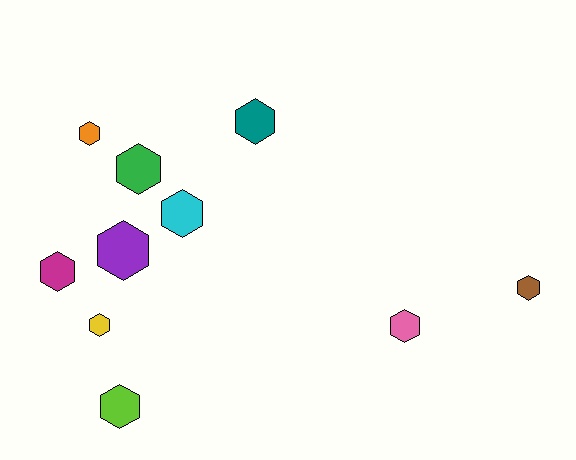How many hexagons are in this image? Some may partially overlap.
There are 10 hexagons.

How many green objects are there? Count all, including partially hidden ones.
There is 1 green object.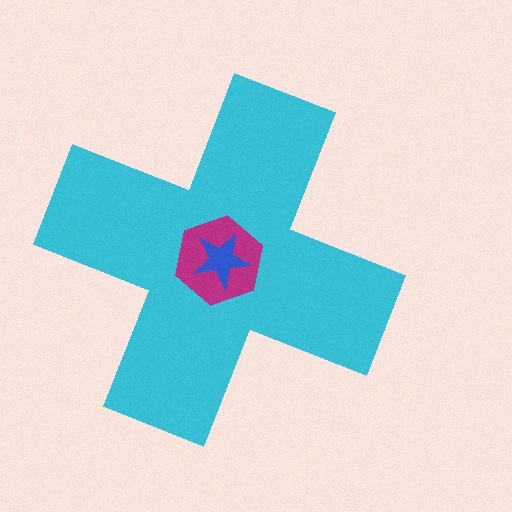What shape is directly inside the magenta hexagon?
The blue star.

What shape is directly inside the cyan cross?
The magenta hexagon.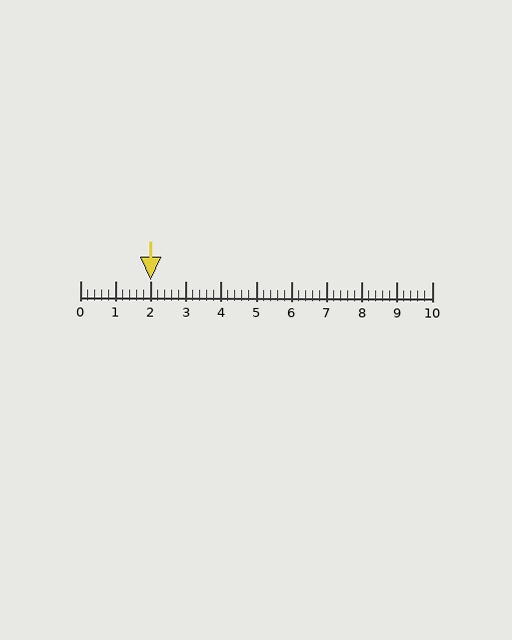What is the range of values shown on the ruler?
The ruler shows values from 0 to 10.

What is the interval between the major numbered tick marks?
The major tick marks are spaced 1 units apart.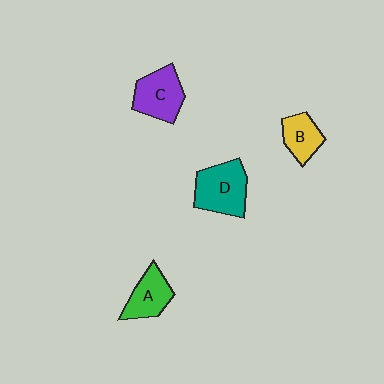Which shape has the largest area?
Shape D (teal).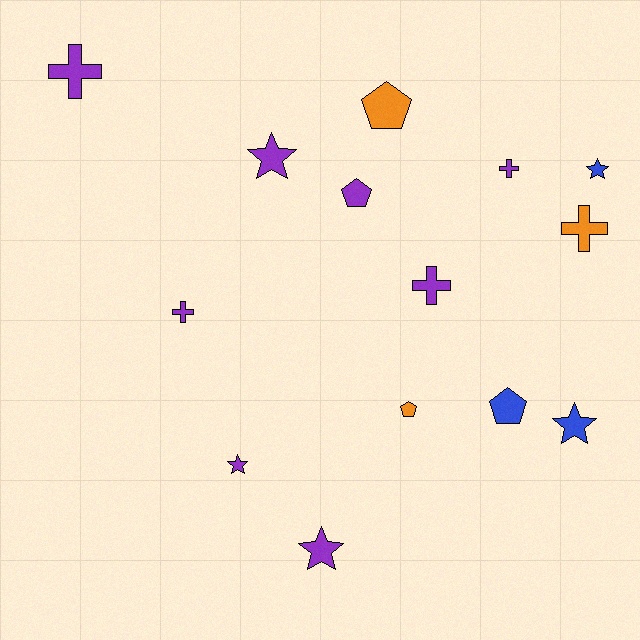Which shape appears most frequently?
Cross, with 5 objects.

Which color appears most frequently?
Purple, with 8 objects.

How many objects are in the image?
There are 14 objects.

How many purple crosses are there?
There are 4 purple crosses.